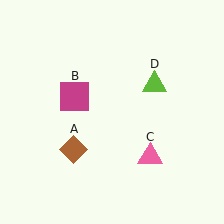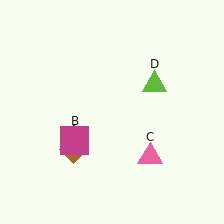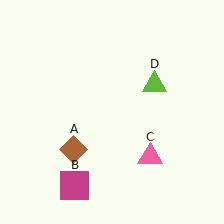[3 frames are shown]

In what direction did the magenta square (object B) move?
The magenta square (object B) moved down.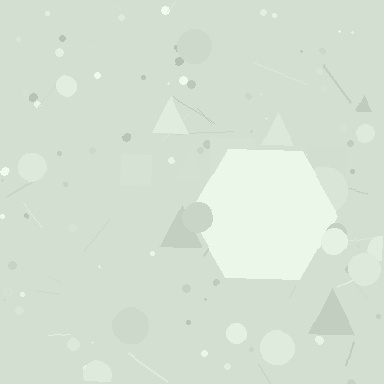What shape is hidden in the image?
A hexagon is hidden in the image.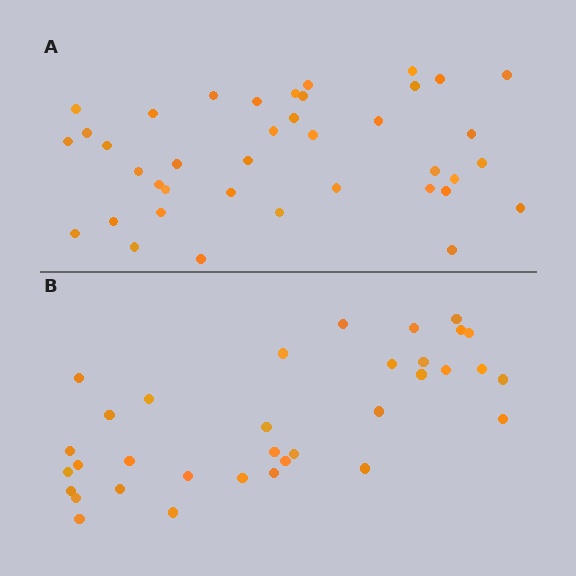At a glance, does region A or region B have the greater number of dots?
Region A (the top region) has more dots.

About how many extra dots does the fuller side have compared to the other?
Region A has about 5 more dots than region B.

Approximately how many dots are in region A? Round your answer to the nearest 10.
About 40 dots. (The exact count is 39, which rounds to 40.)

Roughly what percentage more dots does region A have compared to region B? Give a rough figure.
About 15% more.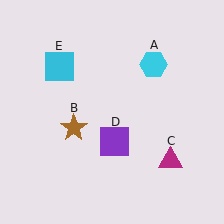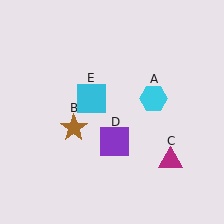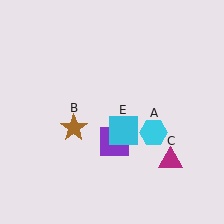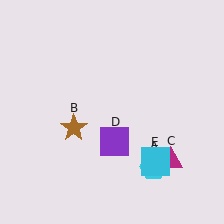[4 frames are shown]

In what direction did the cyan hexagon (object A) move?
The cyan hexagon (object A) moved down.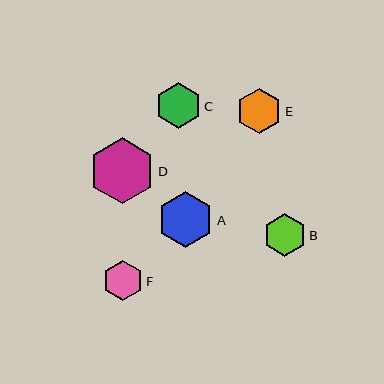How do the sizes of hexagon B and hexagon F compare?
Hexagon B and hexagon F are approximately the same size.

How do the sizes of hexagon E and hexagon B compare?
Hexagon E and hexagon B are approximately the same size.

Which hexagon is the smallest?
Hexagon F is the smallest with a size of approximately 40 pixels.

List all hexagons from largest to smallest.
From largest to smallest: D, A, C, E, B, F.